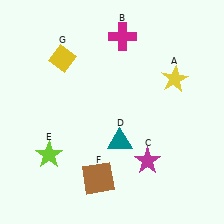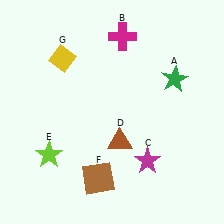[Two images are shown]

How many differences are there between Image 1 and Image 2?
There are 2 differences between the two images.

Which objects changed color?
A changed from yellow to green. D changed from teal to brown.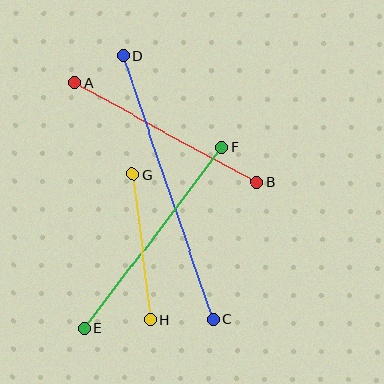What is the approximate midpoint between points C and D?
The midpoint is at approximately (168, 187) pixels.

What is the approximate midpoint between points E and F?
The midpoint is at approximately (153, 238) pixels.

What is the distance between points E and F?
The distance is approximately 227 pixels.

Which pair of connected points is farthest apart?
Points C and D are farthest apart.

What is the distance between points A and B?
The distance is approximately 207 pixels.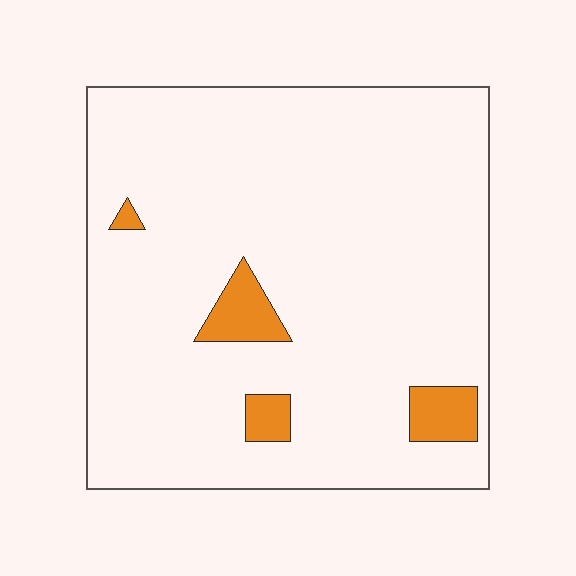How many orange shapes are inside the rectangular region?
4.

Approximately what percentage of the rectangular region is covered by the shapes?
Approximately 5%.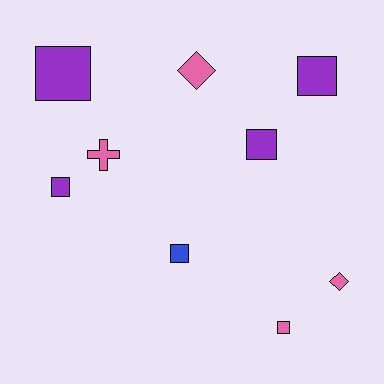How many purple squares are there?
There are 4 purple squares.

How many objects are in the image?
There are 9 objects.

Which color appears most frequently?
Pink, with 4 objects.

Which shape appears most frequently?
Square, with 6 objects.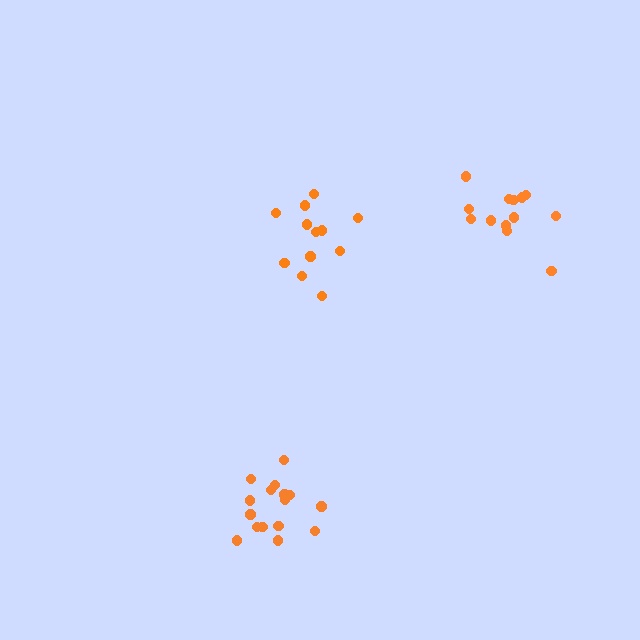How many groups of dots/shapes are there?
There are 3 groups.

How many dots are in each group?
Group 1: 13 dots, Group 2: 16 dots, Group 3: 12 dots (41 total).